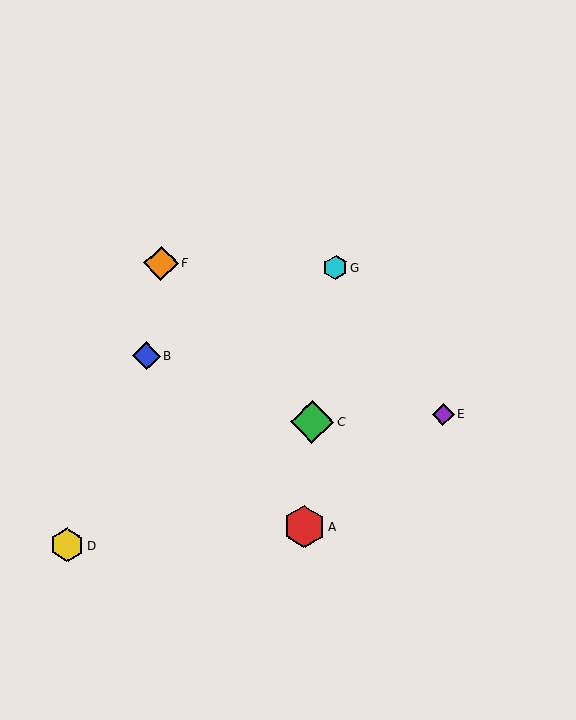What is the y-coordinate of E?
Object E is at y≈414.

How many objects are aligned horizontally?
2 objects (F, G) are aligned horizontally.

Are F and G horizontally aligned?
Yes, both are at y≈263.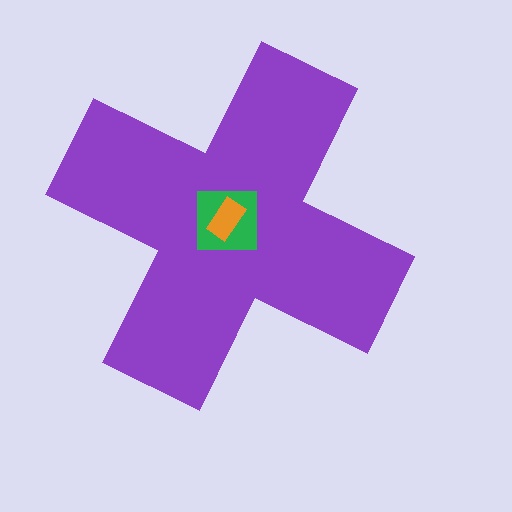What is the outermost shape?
The purple cross.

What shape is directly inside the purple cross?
The green square.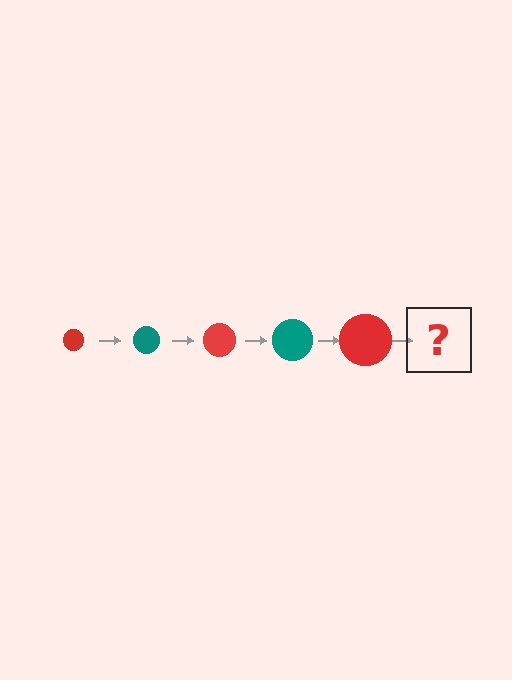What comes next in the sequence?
The next element should be a teal circle, larger than the previous one.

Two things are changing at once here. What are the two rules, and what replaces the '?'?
The two rules are that the circle grows larger each step and the color cycles through red and teal. The '?' should be a teal circle, larger than the previous one.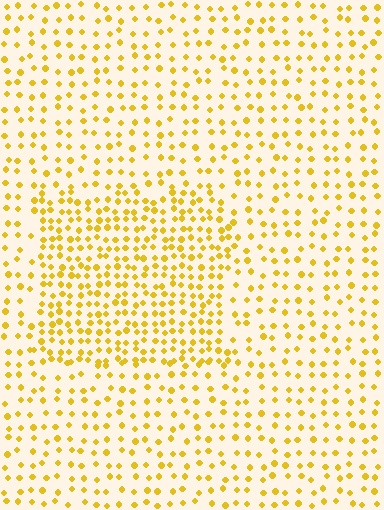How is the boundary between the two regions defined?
The boundary is defined by a change in element density (approximately 1.9x ratio). All elements are the same color, size, and shape.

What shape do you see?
I see a rectangle.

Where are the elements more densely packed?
The elements are more densely packed inside the rectangle boundary.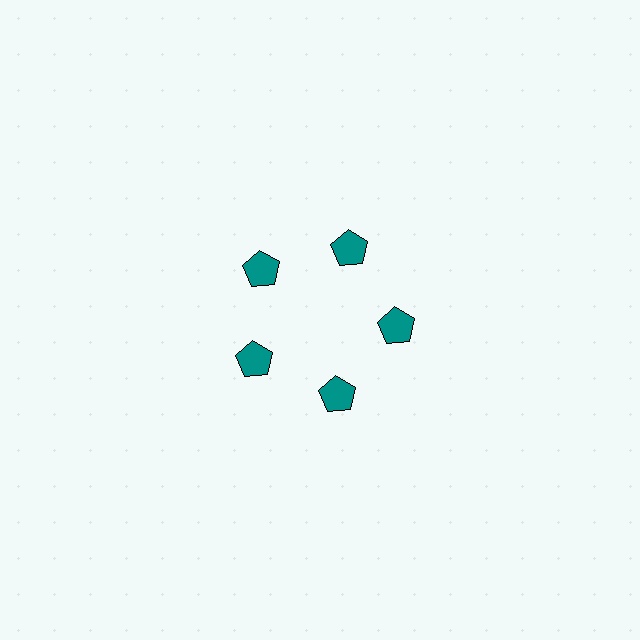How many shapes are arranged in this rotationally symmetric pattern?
There are 5 shapes, arranged in 5 groups of 1.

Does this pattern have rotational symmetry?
Yes, this pattern has 5-fold rotational symmetry. It looks the same after rotating 72 degrees around the center.